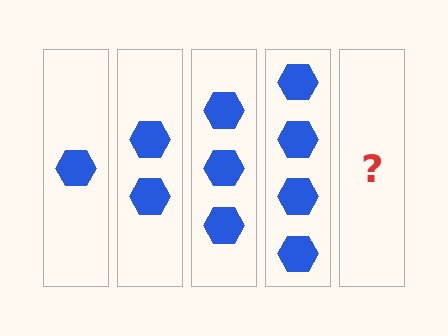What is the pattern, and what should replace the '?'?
The pattern is that each step adds one more hexagon. The '?' should be 5 hexagons.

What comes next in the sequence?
The next element should be 5 hexagons.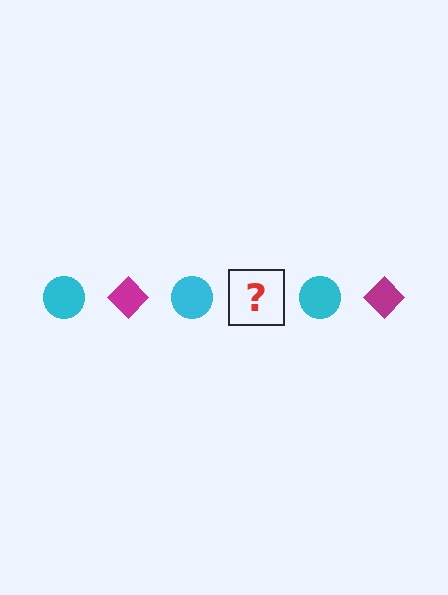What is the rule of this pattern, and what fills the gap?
The rule is that the pattern alternates between cyan circle and magenta diamond. The gap should be filled with a magenta diamond.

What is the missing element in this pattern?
The missing element is a magenta diamond.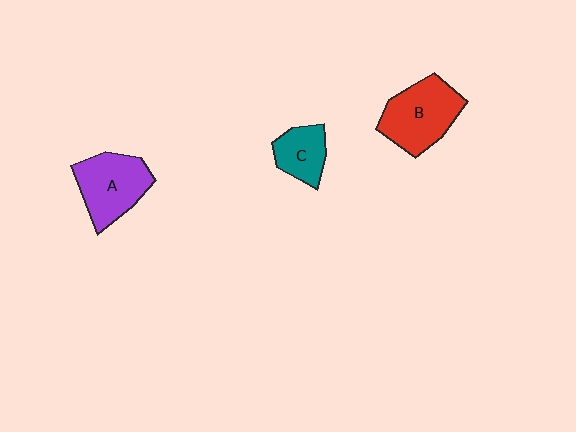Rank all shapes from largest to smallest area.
From largest to smallest: B (red), A (purple), C (teal).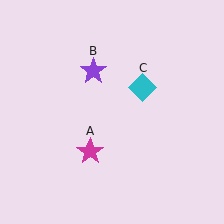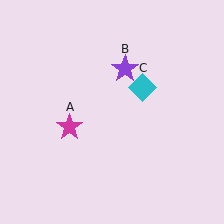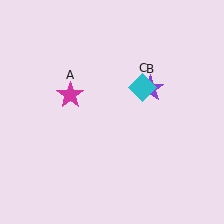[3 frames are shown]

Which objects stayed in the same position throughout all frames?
Cyan diamond (object C) remained stationary.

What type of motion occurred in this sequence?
The magenta star (object A), purple star (object B) rotated clockwise around the center of the scene.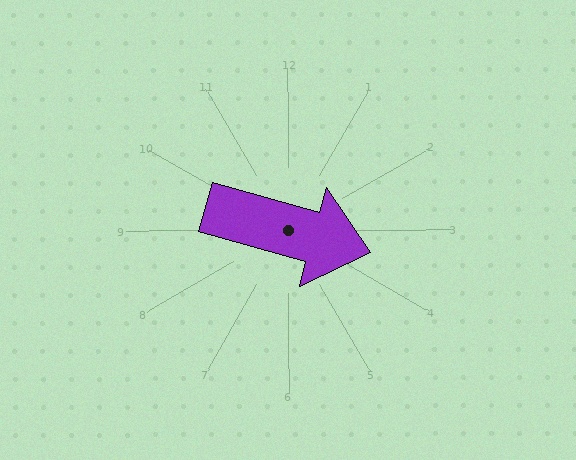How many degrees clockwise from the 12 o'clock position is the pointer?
Approximately 105 degrees.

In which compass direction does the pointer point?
East.